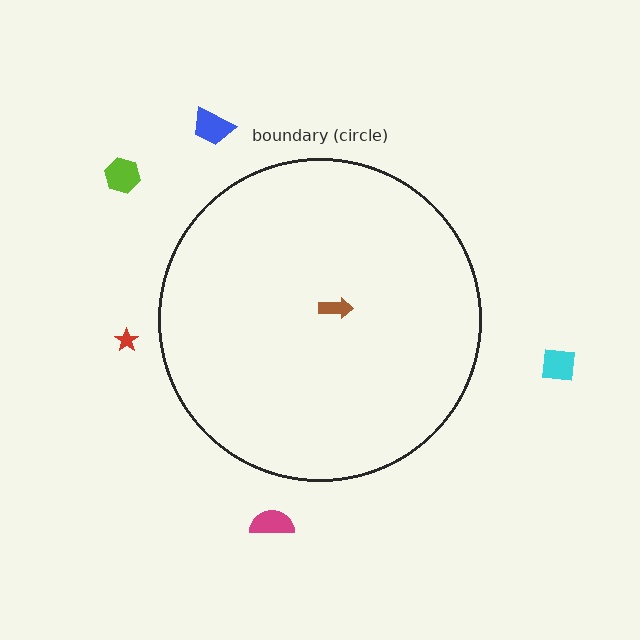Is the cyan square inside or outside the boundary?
Outside.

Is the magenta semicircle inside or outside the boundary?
Outside.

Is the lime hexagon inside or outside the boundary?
Outside.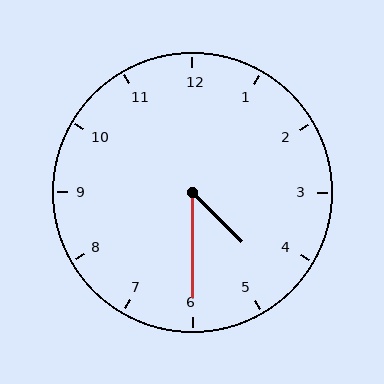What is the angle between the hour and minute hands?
Approximately 45 degrees.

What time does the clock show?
4:30.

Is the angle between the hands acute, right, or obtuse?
It is acute.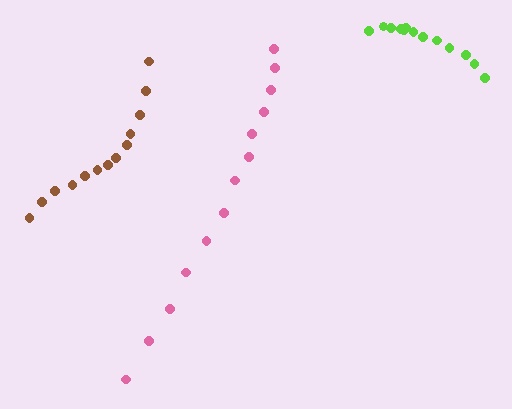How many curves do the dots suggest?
There are 3 distinct paths.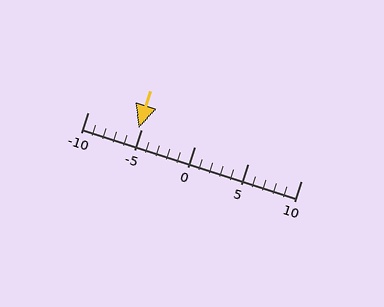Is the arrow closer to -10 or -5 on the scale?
The arrow is closer to -5.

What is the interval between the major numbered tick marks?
The major tick marks are spaced 5 units apart.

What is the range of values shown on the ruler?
The ruler shows values from -10 to 10.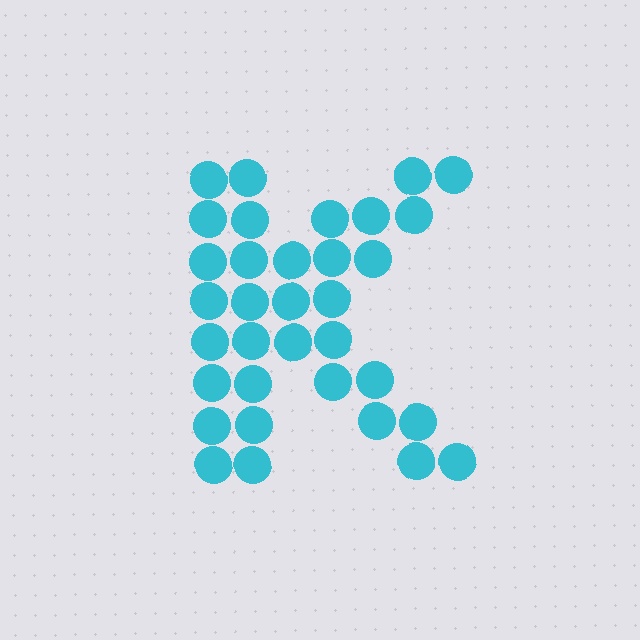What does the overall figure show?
The overall figure shows the letter K.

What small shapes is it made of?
It is made of small circles.